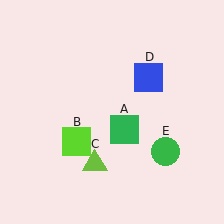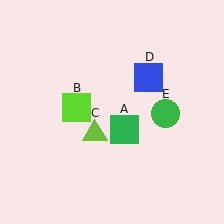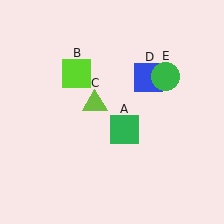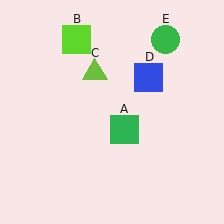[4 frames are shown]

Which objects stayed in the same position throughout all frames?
Green square (object A) and blue square (object D) remained stationary.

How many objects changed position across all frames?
3 objects changed position: lime square (object B), lime triangle (object C), green circle (object E).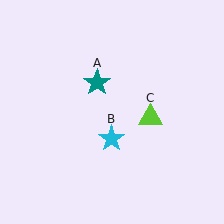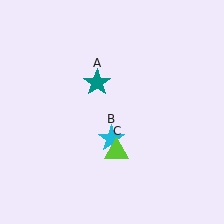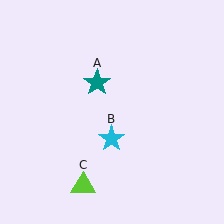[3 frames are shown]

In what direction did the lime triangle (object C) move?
The lime triangle (object C) moved down and to the left.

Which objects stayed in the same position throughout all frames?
Teal star (object A) and cyan star (object B) remained stationary.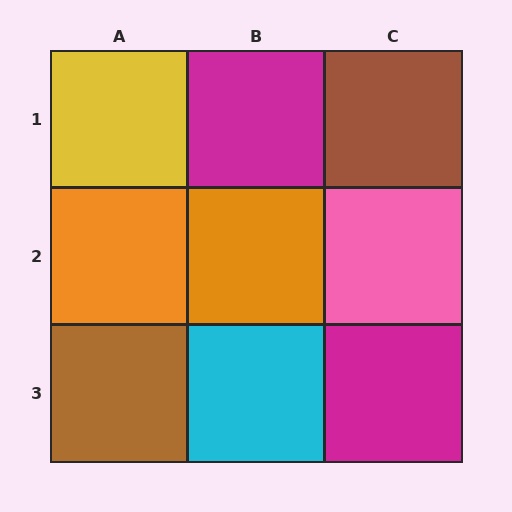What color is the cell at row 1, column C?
Brown.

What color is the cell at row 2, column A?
Orange.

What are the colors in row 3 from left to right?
Brown, cyan, magenta.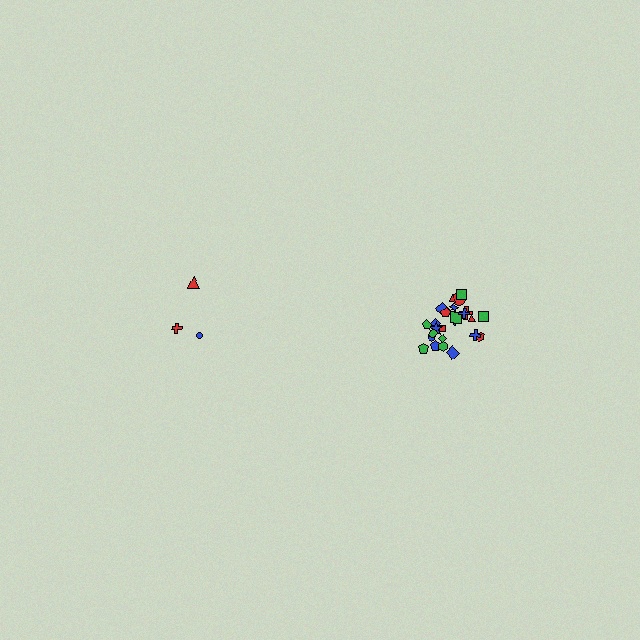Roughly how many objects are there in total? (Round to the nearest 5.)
Roughly 30 objects in total.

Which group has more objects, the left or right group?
The right group.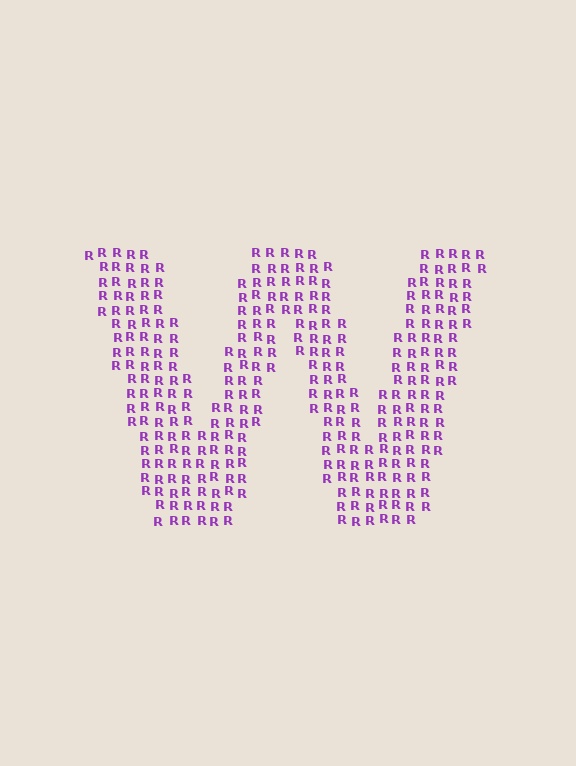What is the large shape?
The large shape is the letter W.